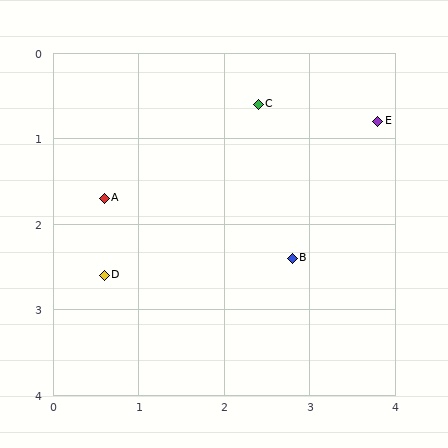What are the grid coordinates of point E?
Point E is at approximately (3.8, 0.8).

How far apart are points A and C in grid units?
Points A and C are about 2.1 grid units apart.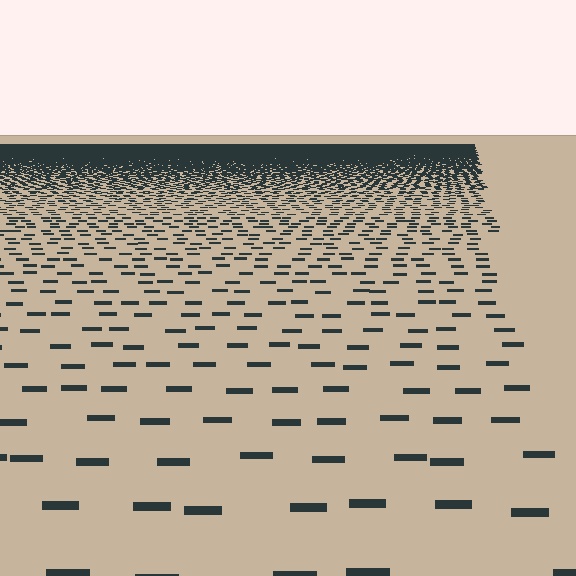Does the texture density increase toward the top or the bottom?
Density increases toward the top.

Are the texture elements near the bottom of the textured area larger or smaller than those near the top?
Larger. Near the bottom, elements are closer to the viewer and appear at a bigger on-screen size.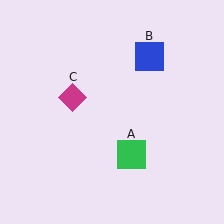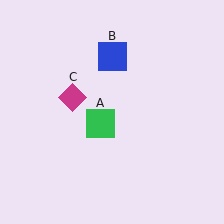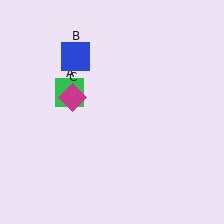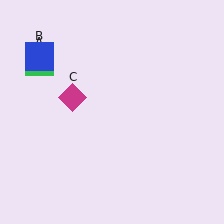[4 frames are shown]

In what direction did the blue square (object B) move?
The blue square (object B) moved left.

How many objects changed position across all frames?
2 objects changed position: green square (object A), blue square (object B).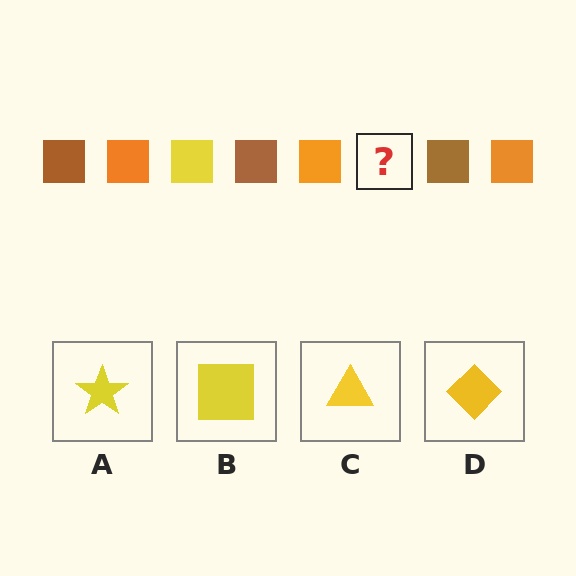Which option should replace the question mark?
Option B.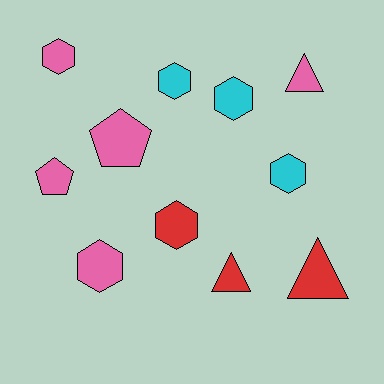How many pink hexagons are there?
There are 2 pink hexagons.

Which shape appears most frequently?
Hexagon, with 6 objects.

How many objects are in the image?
There are 11 objects.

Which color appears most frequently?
Pink, with 5 objects.